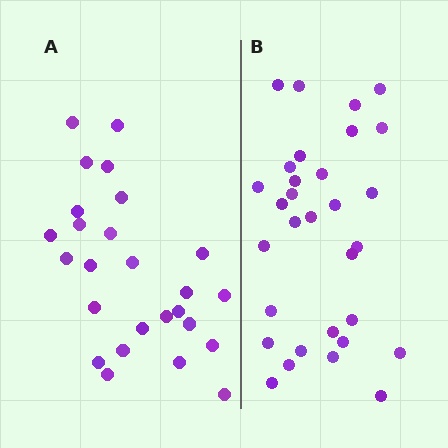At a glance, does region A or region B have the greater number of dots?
Region B (the right region) has more dots.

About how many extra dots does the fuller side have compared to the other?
Region B has about 5 more dots than region A.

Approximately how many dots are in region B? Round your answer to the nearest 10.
About 30 dots. (The exact count is 31, which rounds to 30.)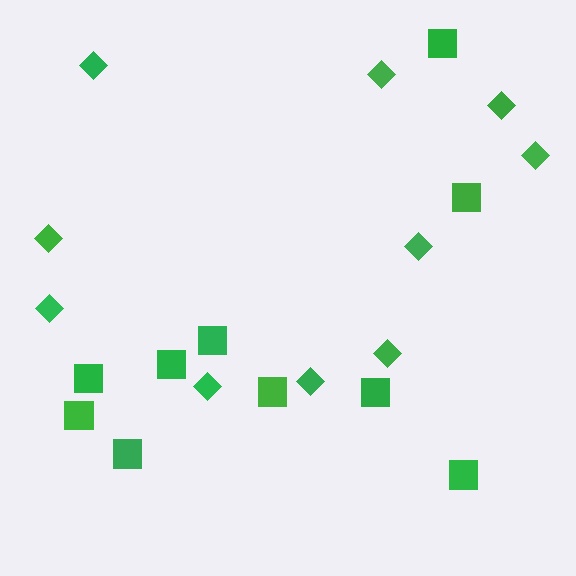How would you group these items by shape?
There are 2 groups: one group of diamonds (10) and one group of squares (10).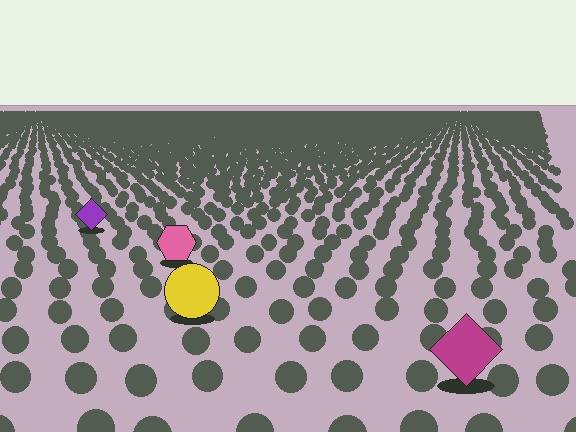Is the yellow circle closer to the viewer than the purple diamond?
Yes. The yellow circle is closer — you can tell from the texture gradient: the ground texture is coarser near it.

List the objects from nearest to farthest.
From nearest to farthest: the magenta diamond, the yellow circle, the pink hexagon, the purple diamond.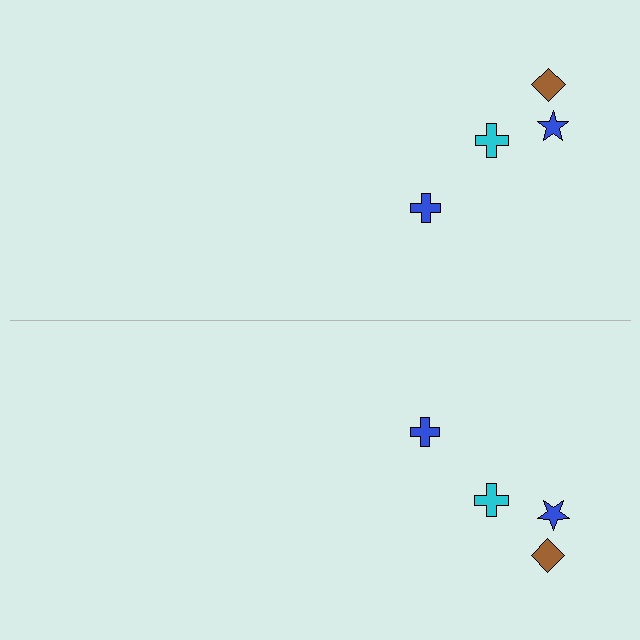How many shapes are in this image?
There are 8 shapes in this image.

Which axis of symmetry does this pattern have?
The pattern has a horizontal axis of symmetry running through the center of the image.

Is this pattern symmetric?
Yes, this pattern has bilateral (reflection) symmetry.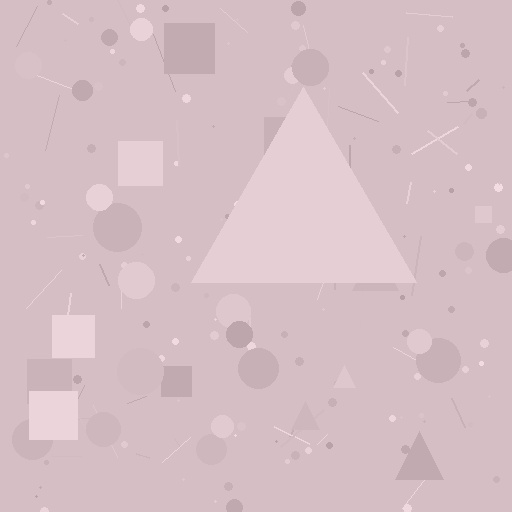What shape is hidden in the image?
A triangle is hidden in the image.